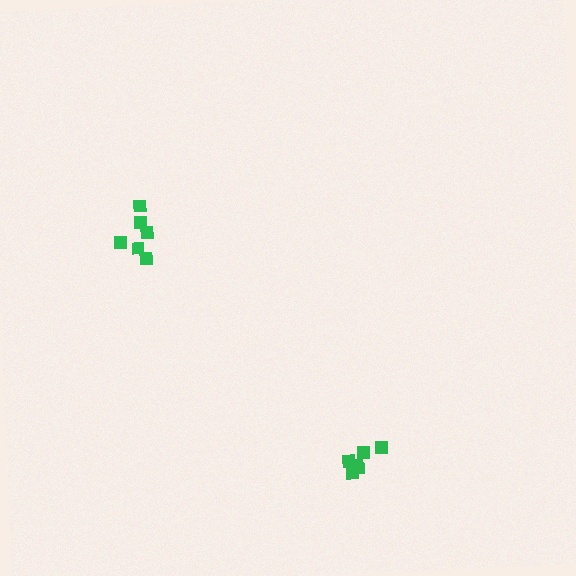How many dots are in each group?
Group 1: 6 dots, Group 2: 6 dots (12 total).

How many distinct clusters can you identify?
There are 2 distinct clusters.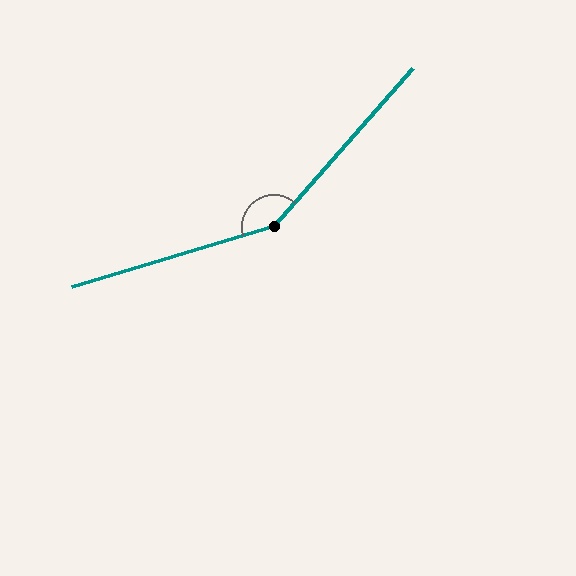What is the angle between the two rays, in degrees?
Approximately 148 degrees.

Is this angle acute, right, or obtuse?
It is obtuse.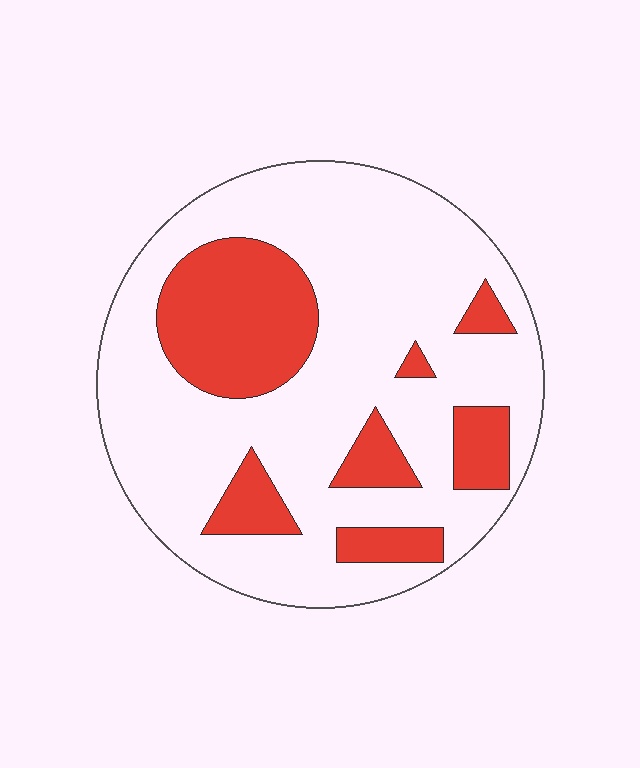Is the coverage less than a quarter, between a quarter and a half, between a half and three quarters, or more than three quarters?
Between a quarter and a half.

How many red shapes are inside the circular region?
7.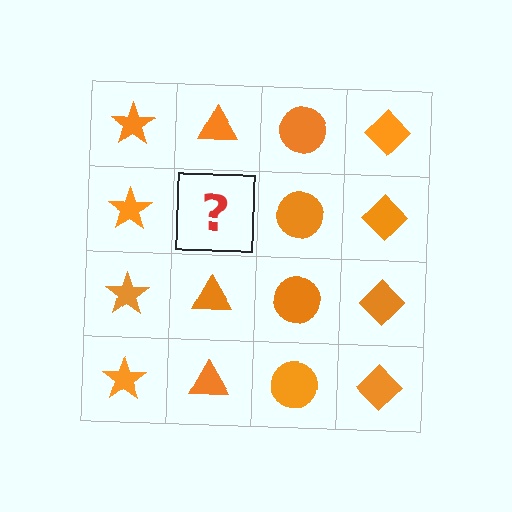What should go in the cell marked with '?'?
The missing cell should contain an orange triangle.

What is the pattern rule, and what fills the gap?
The rule is that each column has a consistent shape. The gap should be filled with an orange triangle.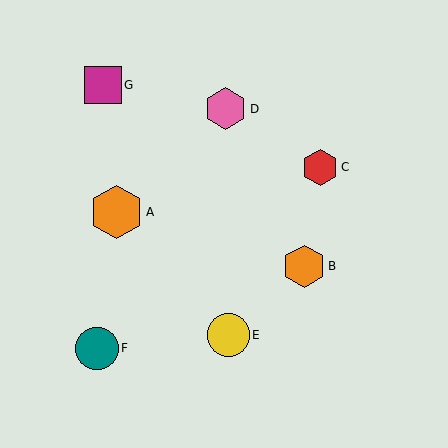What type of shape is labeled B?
Shape B is an orange hexagon.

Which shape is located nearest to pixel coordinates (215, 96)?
The pink hexagon (labeled D) at (226, 109) is nearest to that location.